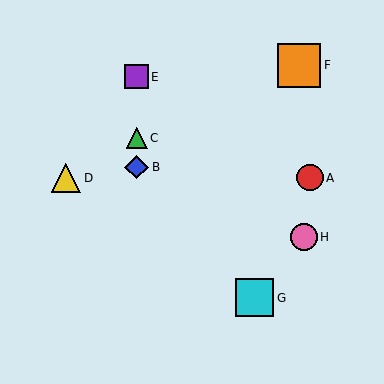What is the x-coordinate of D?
Object D is at x≈66.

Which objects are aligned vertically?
Objects B, C, E are aligned vertically.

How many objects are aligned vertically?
3 objects (B, C, E) are aligned vertically.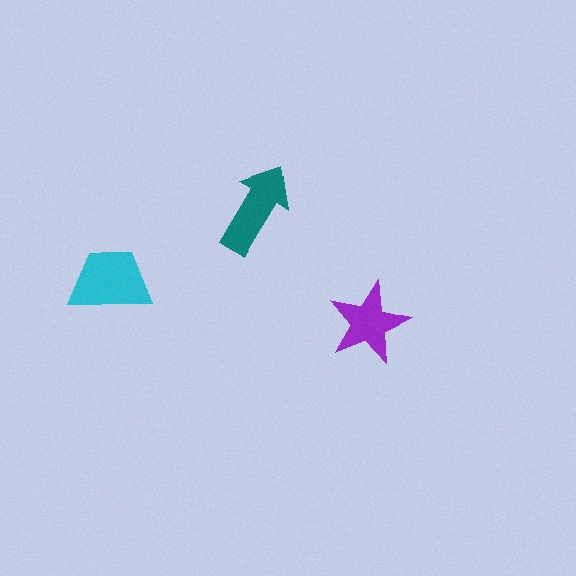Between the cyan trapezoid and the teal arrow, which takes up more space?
The cyan trapezoid.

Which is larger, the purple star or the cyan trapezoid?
The cyan trapezoid.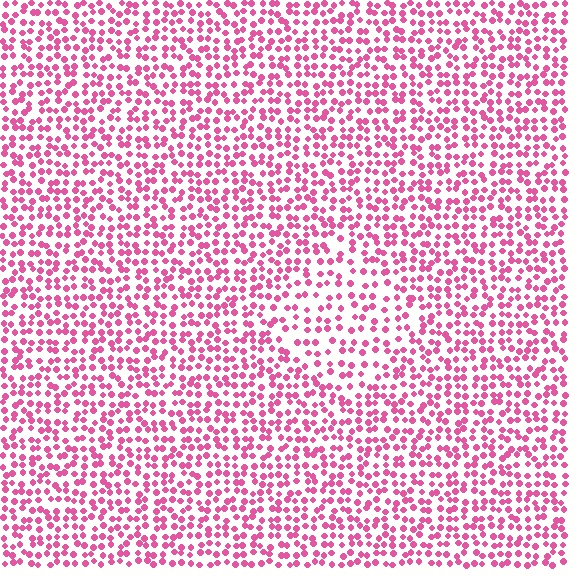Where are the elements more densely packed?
The elements are more densely packed outside the diamond boundary.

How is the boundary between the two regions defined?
The boundary is defined by a change in element density (approximately 1.6x ratio). All elements are the same color, size, and shape.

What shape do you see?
I see a diamond.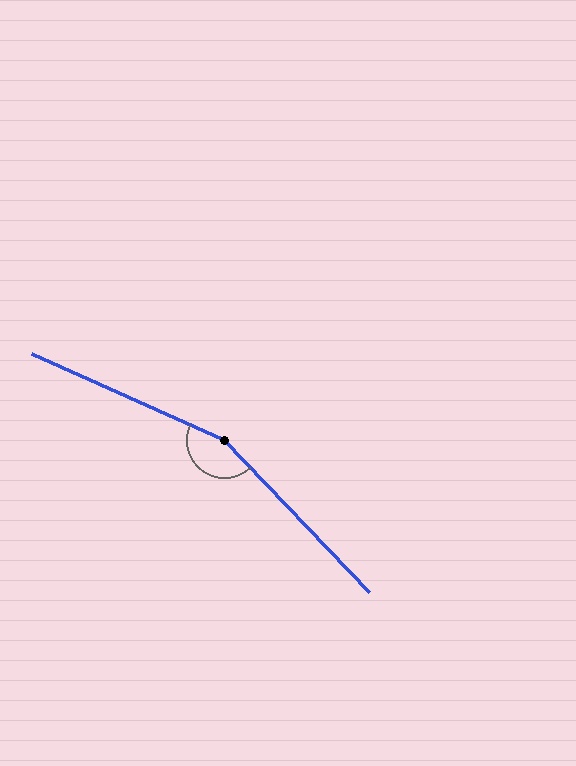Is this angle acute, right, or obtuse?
It is obtuse.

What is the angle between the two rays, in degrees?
Approximately 158 degrees.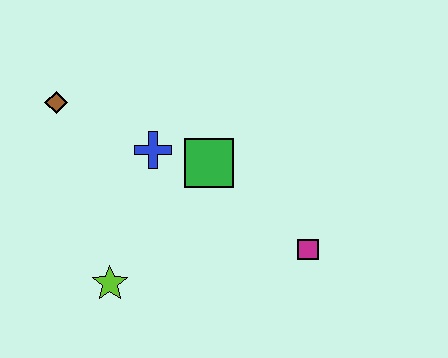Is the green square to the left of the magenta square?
Yes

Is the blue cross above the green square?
Yes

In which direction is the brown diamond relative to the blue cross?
The brown diamond is to the left of the blue cross.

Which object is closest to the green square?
The blue cross is closest to the green square.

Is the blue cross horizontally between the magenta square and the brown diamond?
Yes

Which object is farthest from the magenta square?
The brown diamond is farthest from the magenta square.